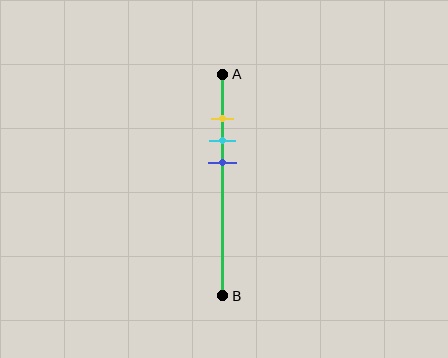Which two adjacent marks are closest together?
The yellow and cyan marks are the closest adjacent pair.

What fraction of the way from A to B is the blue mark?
The blue mark is approximately 40% (0.4) of the way from A to B.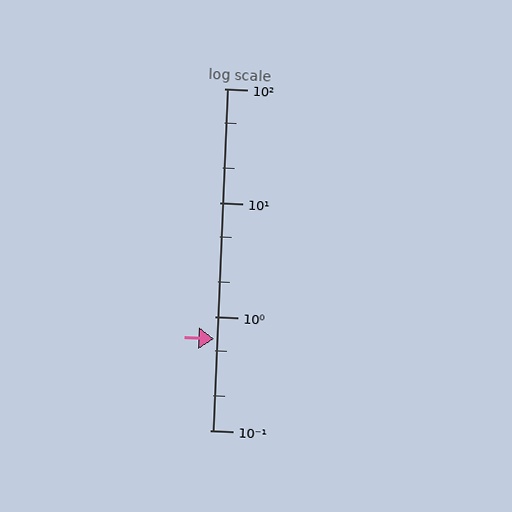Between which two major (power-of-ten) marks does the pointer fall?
The pointer is between 0.1 and 1.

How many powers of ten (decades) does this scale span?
The scale spans 3 decades, from 0.1 to 100.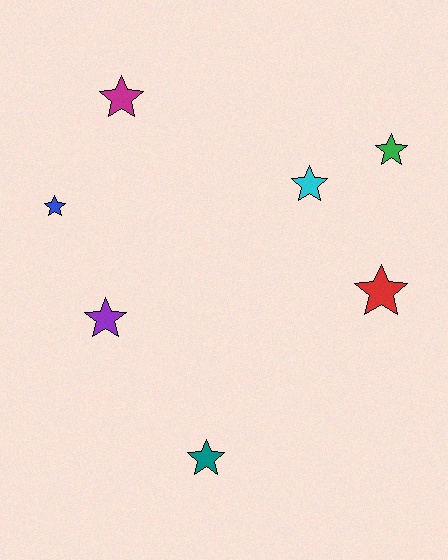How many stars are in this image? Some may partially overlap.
There are 7 stars.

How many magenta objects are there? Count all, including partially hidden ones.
There is 1 magenta object.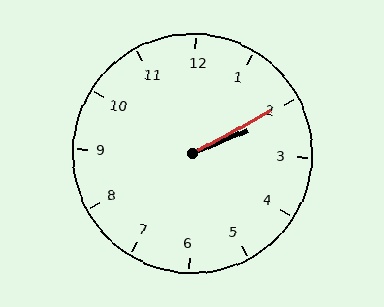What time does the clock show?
2:10.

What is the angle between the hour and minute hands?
Approximately 5 degrees.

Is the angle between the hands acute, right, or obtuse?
It is acute.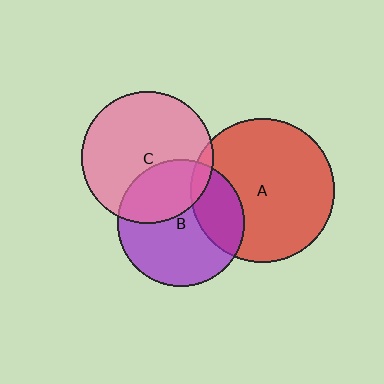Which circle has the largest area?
Circle A (red).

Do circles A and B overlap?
Yes.